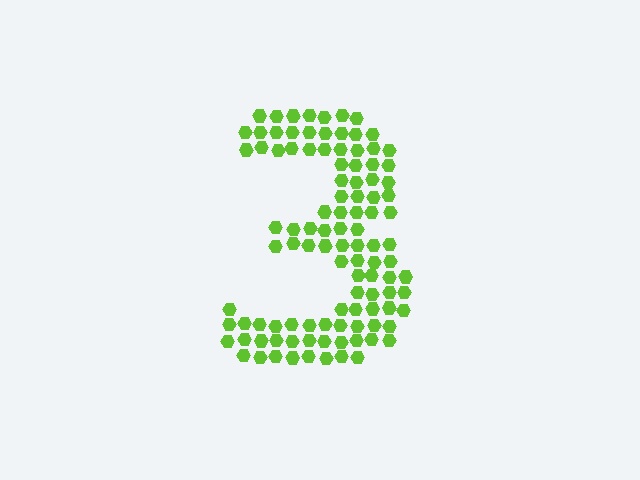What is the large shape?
The large shape is the digit 3.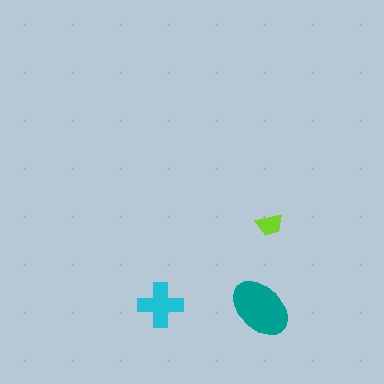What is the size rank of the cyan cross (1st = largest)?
2nd.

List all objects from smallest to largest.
The lime trapezoid, the cyan cross, the teal ellipse.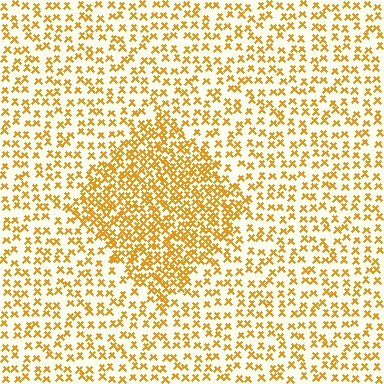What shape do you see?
I see a diamond.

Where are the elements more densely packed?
The elements are more densely packed inside the diamond boundary.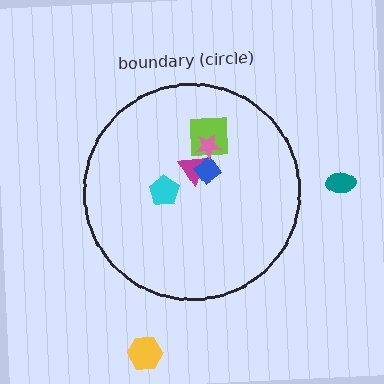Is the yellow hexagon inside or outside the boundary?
Outside.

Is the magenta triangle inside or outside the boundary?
Inside.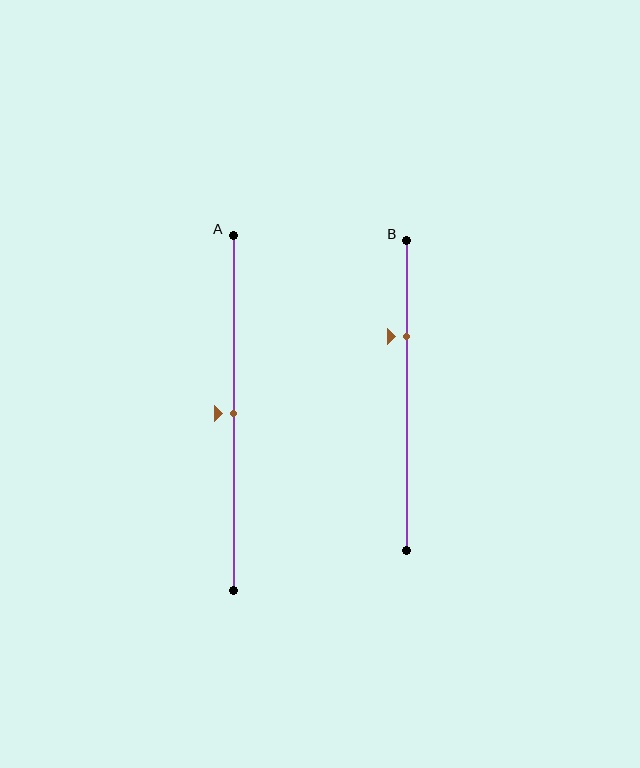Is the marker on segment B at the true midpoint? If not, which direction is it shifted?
No, the marker on segment B is shifted upward by about 19% of the segment length.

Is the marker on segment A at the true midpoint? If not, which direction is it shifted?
Yes, the marker on segment A is at the true midpoint.